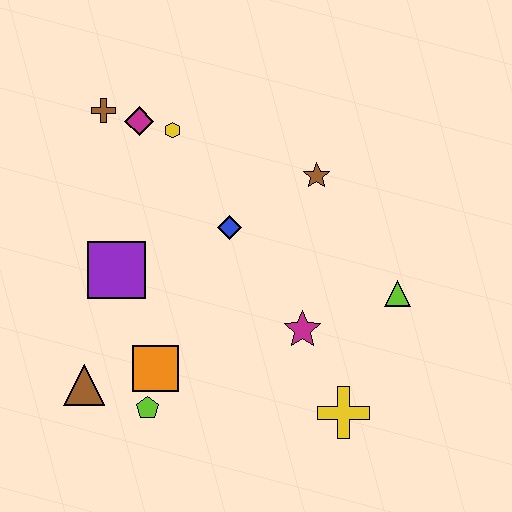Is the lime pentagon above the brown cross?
No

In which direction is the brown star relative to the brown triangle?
The brown star is to the right of the brown triangle.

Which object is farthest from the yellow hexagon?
The yellow cross is farthest from the yellow hexagon.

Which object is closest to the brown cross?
The magenta diamond is closest to the brown cross.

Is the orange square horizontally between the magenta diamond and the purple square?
No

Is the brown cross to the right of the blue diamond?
No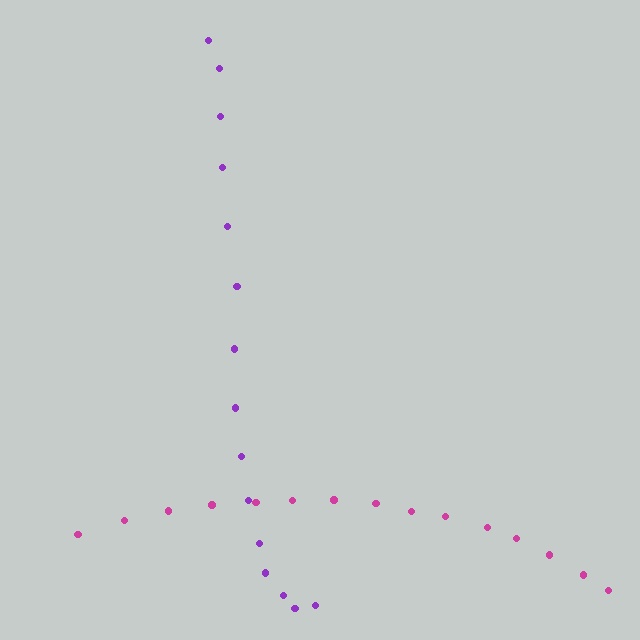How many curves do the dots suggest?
There are 2 distinct paths.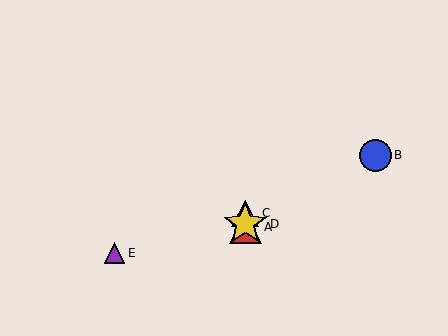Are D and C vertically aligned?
Yes, both are at x≈245.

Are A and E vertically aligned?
No, A is at x≈245 and E is at x≈115.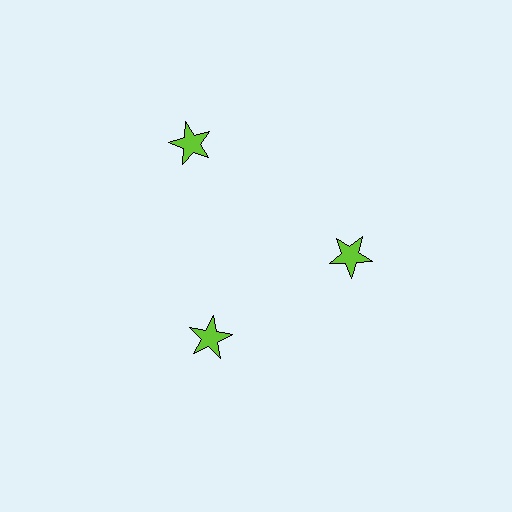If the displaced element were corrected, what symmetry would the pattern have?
It would have 3-fold rotational symmetry — the pattern would map onto itself every 120 degrees.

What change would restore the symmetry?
The symmetry would be restored by moving it inward, back onto the ring so that all 3 stars sit at equal angles and equal distance from the center.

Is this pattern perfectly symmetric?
No. The 3 lime stars are arranged in a ring, but one element near the 11 o'clock position is pushed outward from the center, breaking the 3-fold rotational symmetry.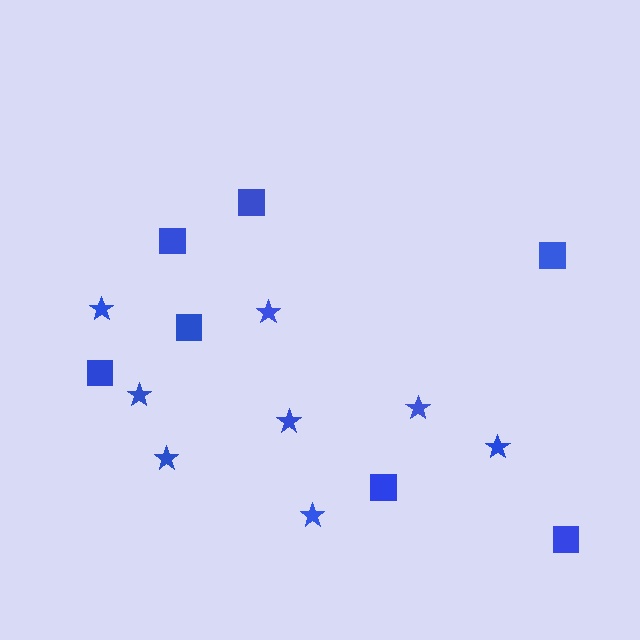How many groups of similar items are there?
There are 2 groups: one group of squares (7) and one group of stars (8).